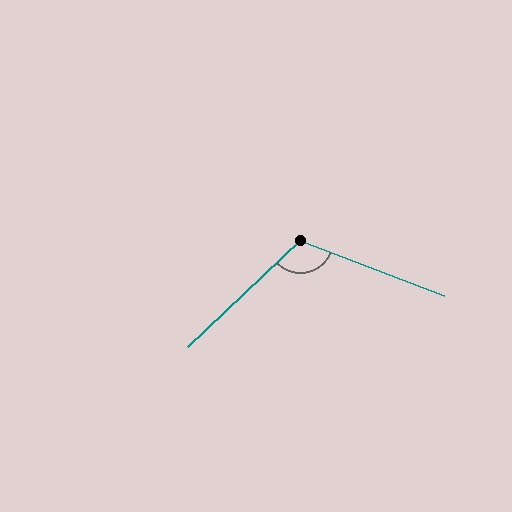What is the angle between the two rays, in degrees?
Approximately 116 degrees.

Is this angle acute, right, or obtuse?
It is obtuse.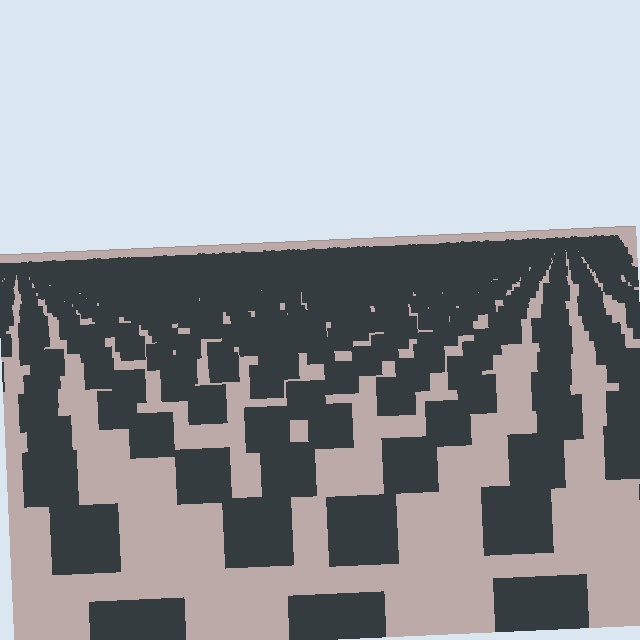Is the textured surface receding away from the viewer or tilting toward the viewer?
The surface is receding away from the viewer. Texture elements get smaller and denser toward the top.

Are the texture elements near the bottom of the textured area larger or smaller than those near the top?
Larger. Near the bottom, elements are closer to the viewer and appear at a bigger on-screen size.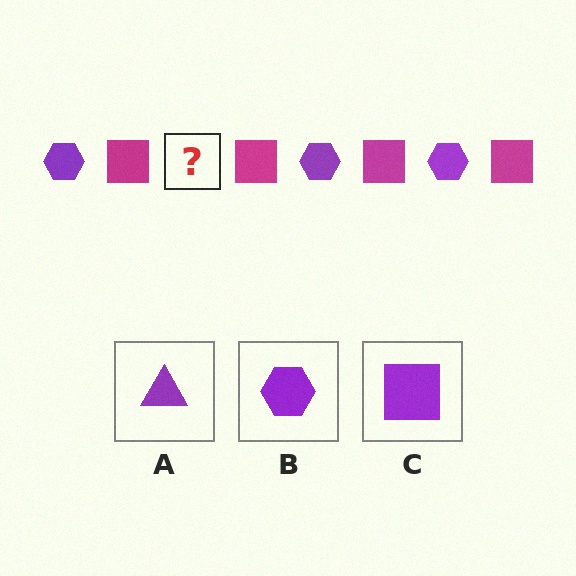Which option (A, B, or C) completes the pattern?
B.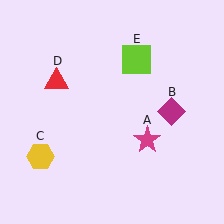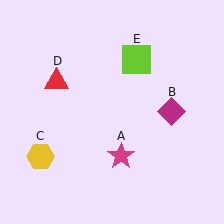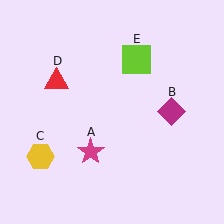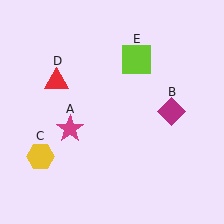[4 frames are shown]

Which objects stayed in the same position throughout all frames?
Magenta diamond (object B) and yellow hexagon (object C) and red triangle (object D) and lime square (object E) remained stationary.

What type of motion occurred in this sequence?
The magenta star (object A) rotated clockwise around the center of the scene.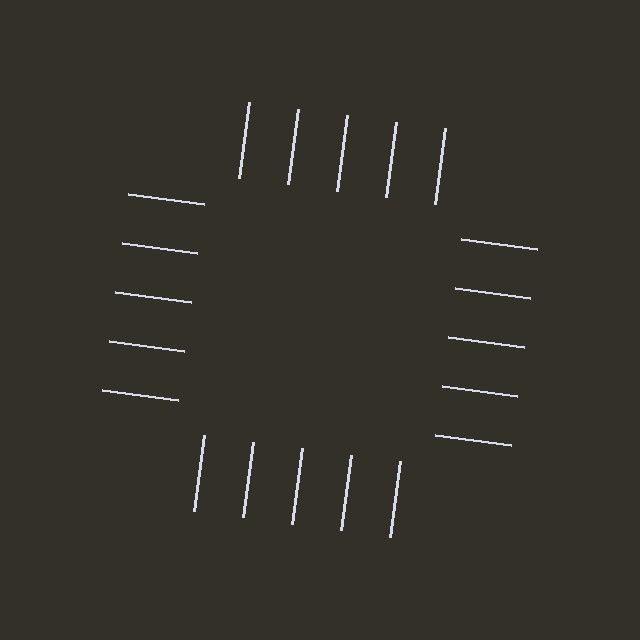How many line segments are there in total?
20 — 5 along each of the 4 edges.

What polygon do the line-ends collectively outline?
An illusory square — the line segments terminate on its edges but no continuous stroke is drawn.